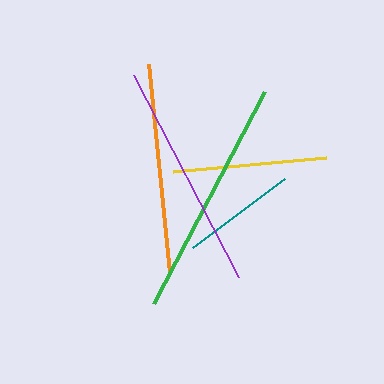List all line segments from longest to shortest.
From longest to shortest: green, purple, orange, yellow, teal.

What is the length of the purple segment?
The purple segment is approximately 227 pixels long.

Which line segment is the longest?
The green line is the longest at approximately 240 pixels.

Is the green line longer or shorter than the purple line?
The green line is longer than the purple line.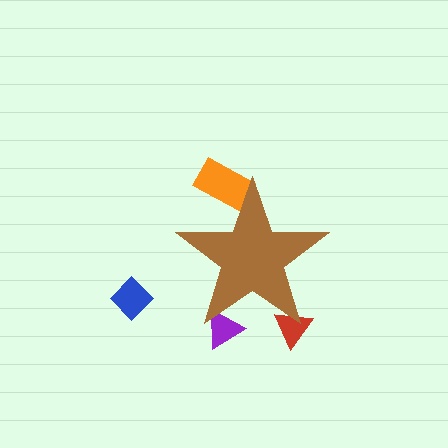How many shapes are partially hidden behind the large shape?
3 shapes are partially hidden.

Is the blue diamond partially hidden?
No, the blue diamond is fully visible.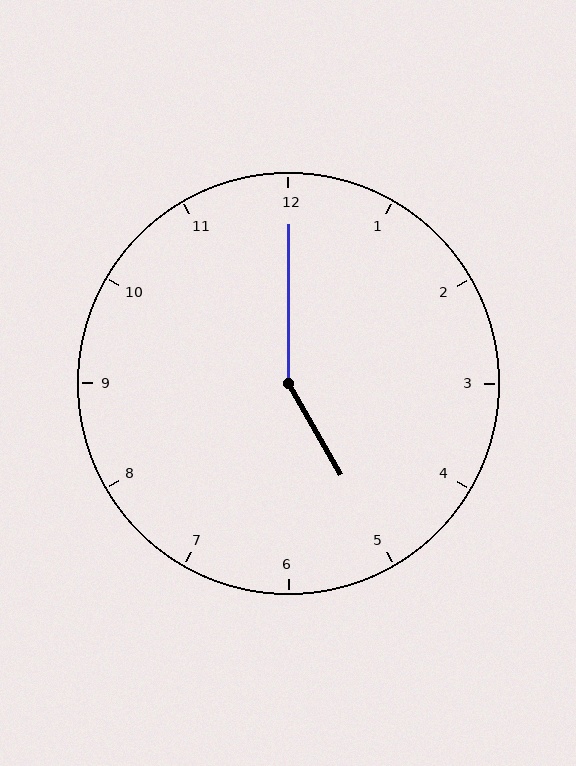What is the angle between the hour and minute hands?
Approximately 150 degrees.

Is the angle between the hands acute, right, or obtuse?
It is obtuse.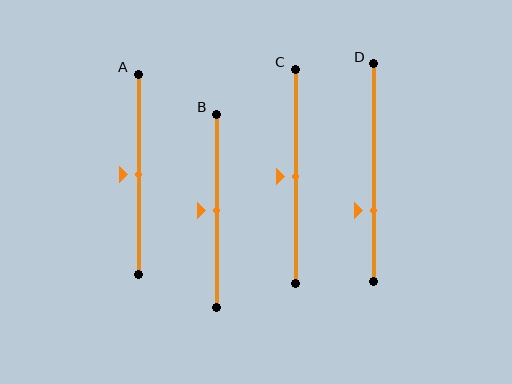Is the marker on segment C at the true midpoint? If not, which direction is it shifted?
Yes, the marker on segment C is at the true midpoint.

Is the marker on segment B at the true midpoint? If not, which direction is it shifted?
Yes, the marker on segment B is at the true midpoint.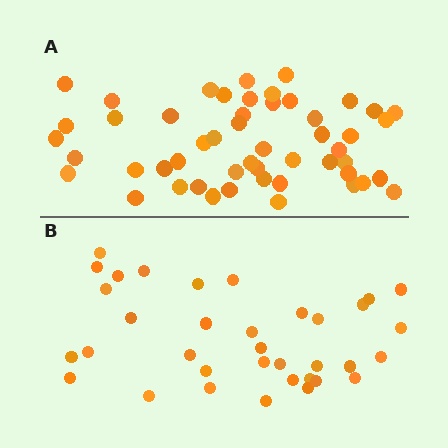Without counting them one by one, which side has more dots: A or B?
Region A (the top region) has more dots.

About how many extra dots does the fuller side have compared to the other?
Region A has approximately 15 more dots than region B.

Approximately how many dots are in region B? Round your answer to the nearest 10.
About 40 dots. (The exact count is 35, which rounds to 40.)